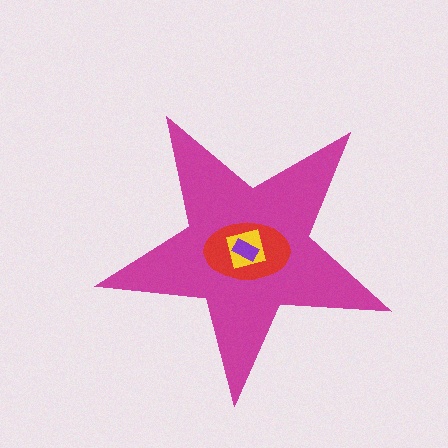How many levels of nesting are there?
4.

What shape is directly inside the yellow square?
The purple rectangle.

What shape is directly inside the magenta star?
The red ellipse.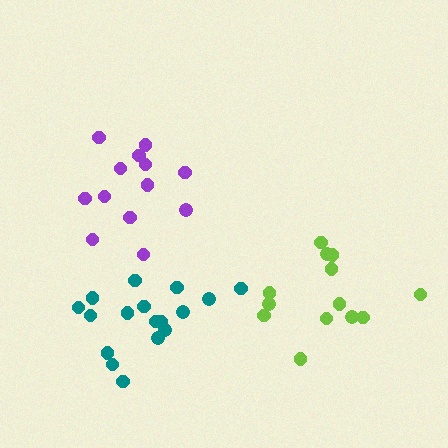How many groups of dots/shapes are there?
There are 3 groups.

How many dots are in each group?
Group 1: 13 dots, Group 2: 13 dots, Group 3: 17 dots (43 total).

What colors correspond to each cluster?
The clusters are colored: purple, lime, teal.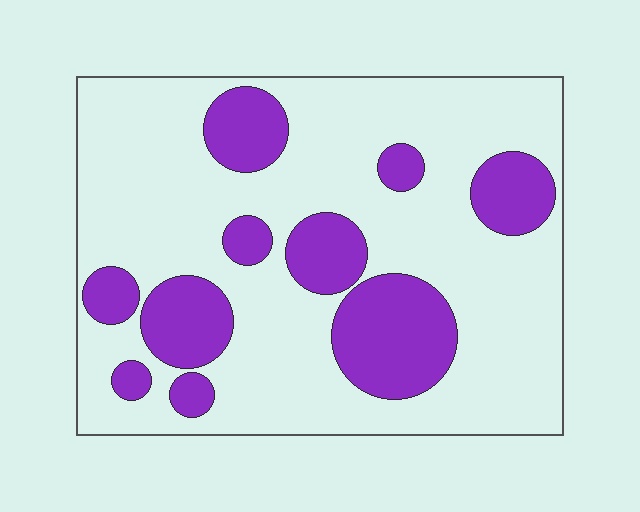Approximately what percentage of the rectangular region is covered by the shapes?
Approximately 25%.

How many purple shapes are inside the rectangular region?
10.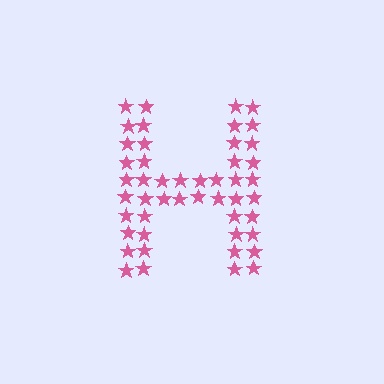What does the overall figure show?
The overall figure shows the letter H.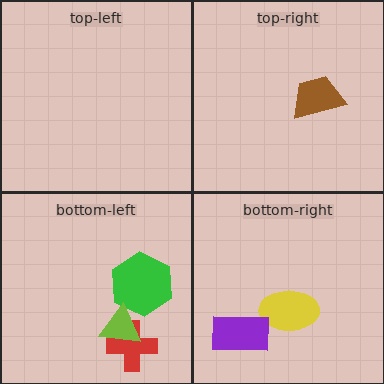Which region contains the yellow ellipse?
The bottom-right region.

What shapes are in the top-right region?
The brown trapezoid.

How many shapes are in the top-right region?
1.